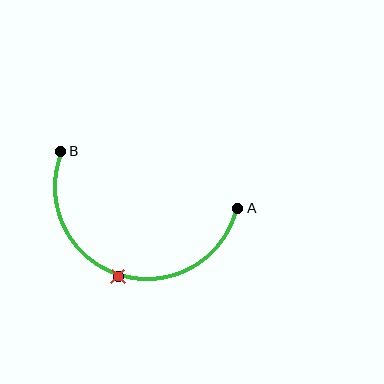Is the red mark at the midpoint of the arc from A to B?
Yes. The red mark lies on the arc at equal arc-length from both A and B — it is the arc midpoint.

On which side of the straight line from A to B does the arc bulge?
The arc bulges below the straight line connecting A and B.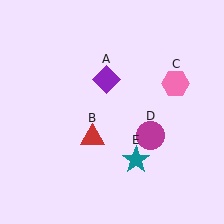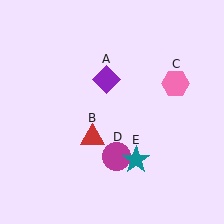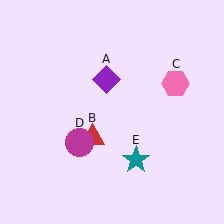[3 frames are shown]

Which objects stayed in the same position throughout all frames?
Purple diamond (object A) and red triangle (object B) and pink hexagon (object C) and teal star (object E) remained stationary.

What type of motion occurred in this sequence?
The magenta circle (object D) rotated clockwise around the center of the scene.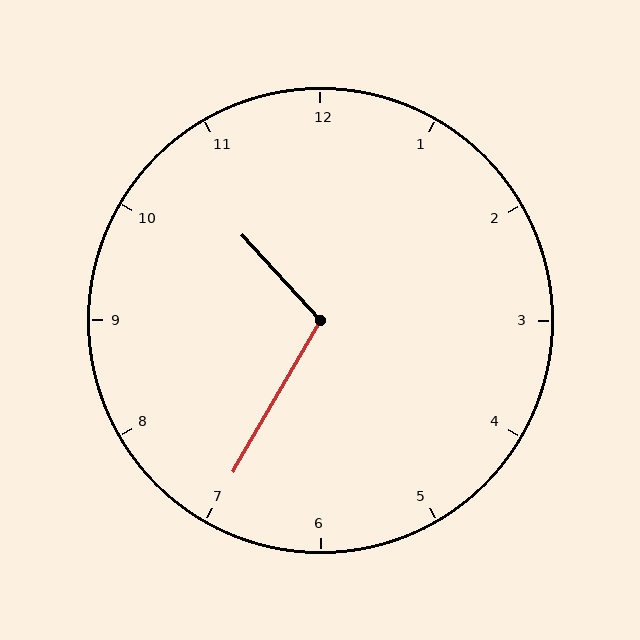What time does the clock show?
10:35.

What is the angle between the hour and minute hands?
Approximately 108 degrees.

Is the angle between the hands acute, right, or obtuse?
It is obtuse.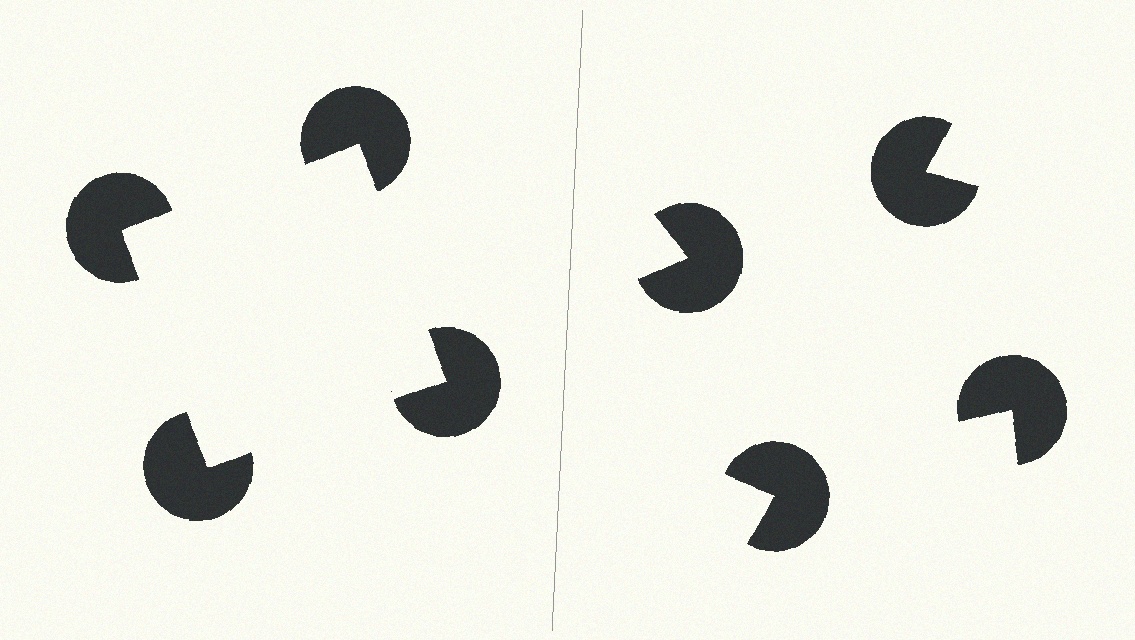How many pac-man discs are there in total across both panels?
8 — 4 on each side.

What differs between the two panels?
The pac-man discs are positioned identically on both sides; only the wedge orientations differ. On the left they align to a square; on the right they are misaligned.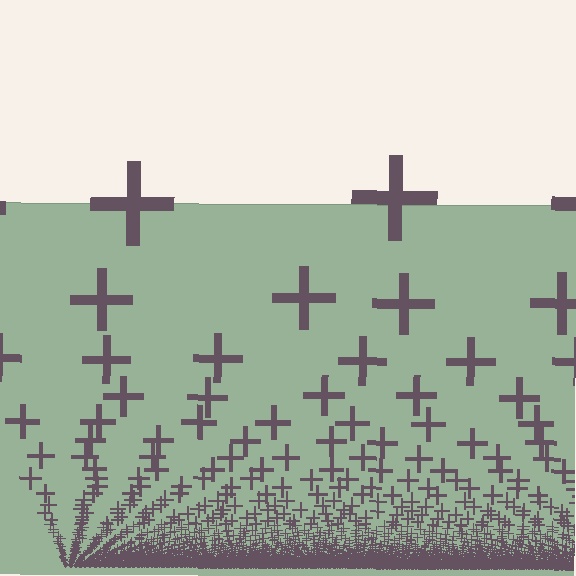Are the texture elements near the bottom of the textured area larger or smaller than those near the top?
Smaller. The gradient is inverted — elements near the bottom are smaller and denser.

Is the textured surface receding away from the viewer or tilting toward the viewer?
The surface appears to tilt toward the viewer. Texture elements get larger and sparser toward the top.